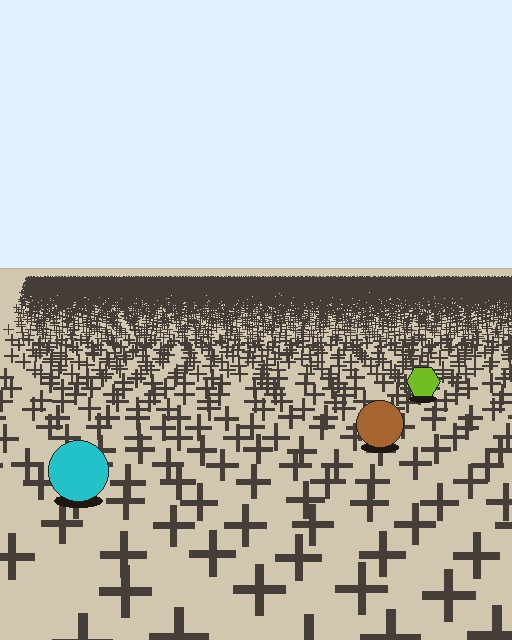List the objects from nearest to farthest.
From nearest to farthest: the cyan circle, the brown circle, the lime hexagon.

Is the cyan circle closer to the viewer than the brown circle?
Yes. The cyan circle is closer — you can tell from the texture gradient: the ground texture is coarser near it.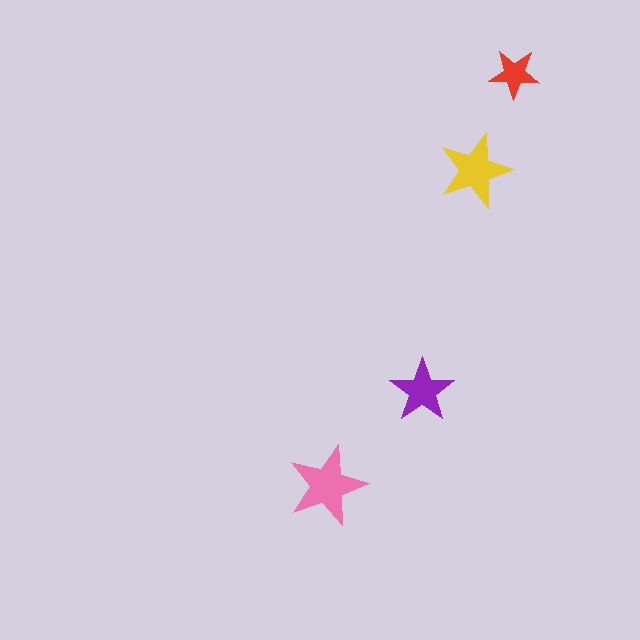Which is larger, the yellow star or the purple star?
The yellow one.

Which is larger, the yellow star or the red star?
The yellow one.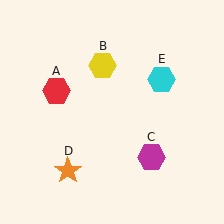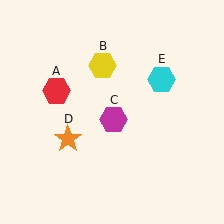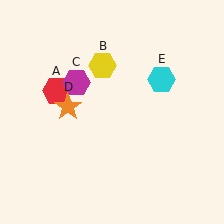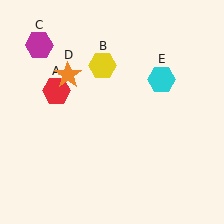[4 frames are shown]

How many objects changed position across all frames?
2 objects changed position: magenta hexagon (object C), orange star (object D).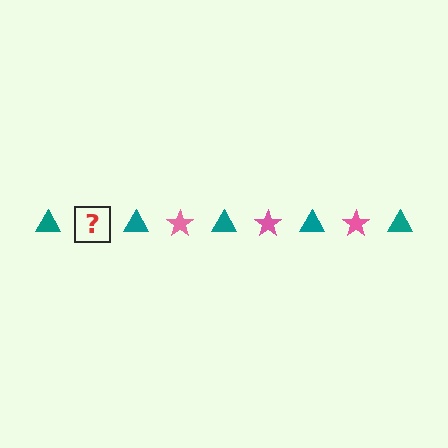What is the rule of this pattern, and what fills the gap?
The rule is that the pattern alternates between teal triangle and pink star. The gap should be filled with a pink star.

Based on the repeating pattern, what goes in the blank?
The blank should be a pink star.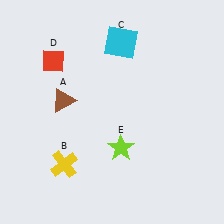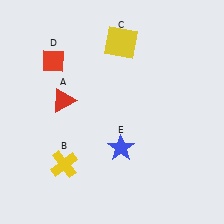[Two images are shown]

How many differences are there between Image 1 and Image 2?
There are 3 differences between the two images.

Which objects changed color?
A changed from brown to red. C changed from cyan to yellow. E changed from lime to blue.